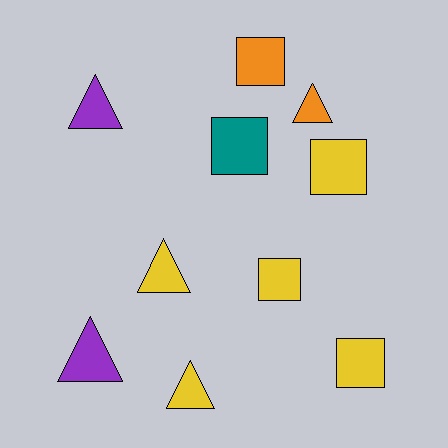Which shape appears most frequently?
Square, with 5 objects.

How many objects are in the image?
There are 10 objects.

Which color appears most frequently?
Yellow, with 5 objects.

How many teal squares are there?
There is 1 teal square.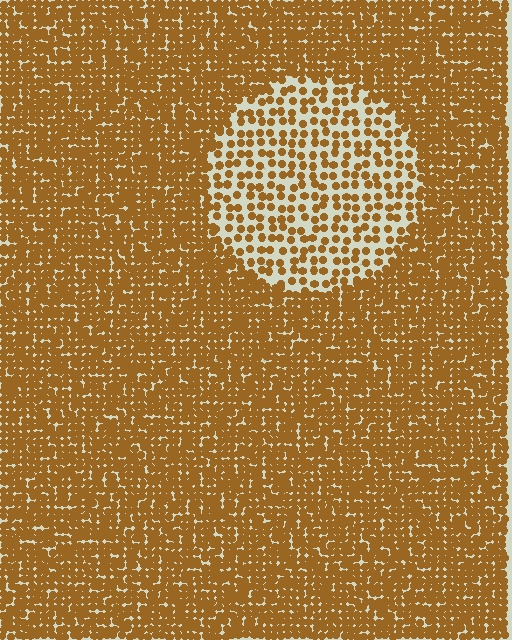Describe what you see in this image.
The image contains small brown elements arranged at two different densities. A circle-shaped region is visible where the elements are less densely packed than the surrounding area.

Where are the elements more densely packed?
The elements are more densely packed outside the circle boundary.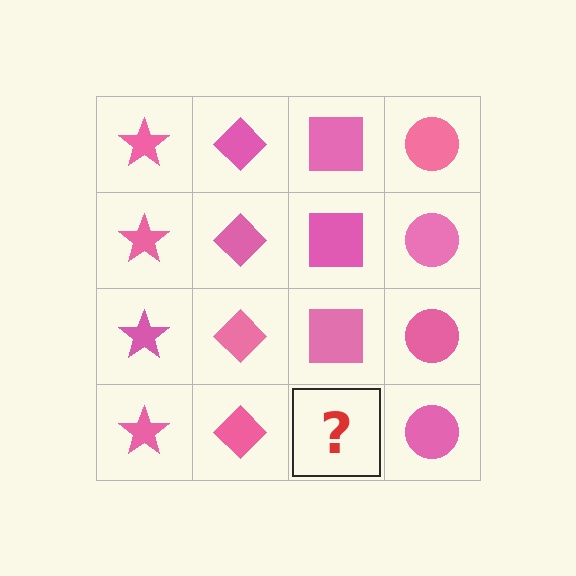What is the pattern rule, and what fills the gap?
The rule is that each column has a consistent shape. The gap should be filled with a pink square.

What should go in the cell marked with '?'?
The missing cell should contain a pink square.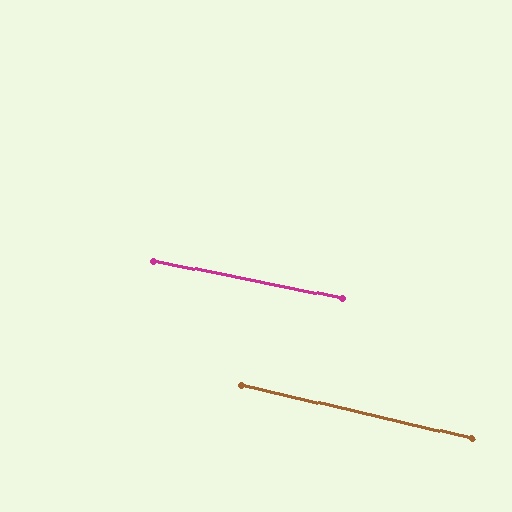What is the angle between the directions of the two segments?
Approximately 2 degrees.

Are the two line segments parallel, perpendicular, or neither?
Parallel — their directions differ by only 1.9°.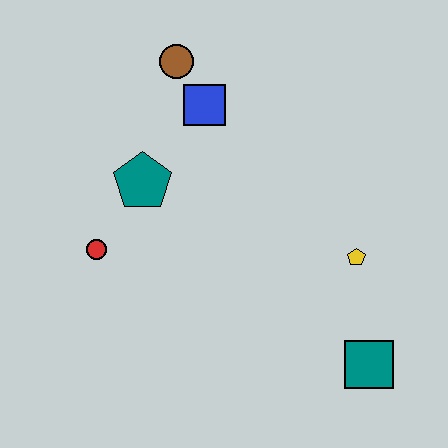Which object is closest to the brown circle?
The blue square is closest to the brown circle.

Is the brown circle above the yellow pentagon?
Yes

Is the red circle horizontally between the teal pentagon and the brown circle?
No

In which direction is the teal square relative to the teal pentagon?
The teal square is to the right of the teal pentagon.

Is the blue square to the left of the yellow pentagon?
Yes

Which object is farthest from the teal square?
The brown circle is farthest from the teal square.